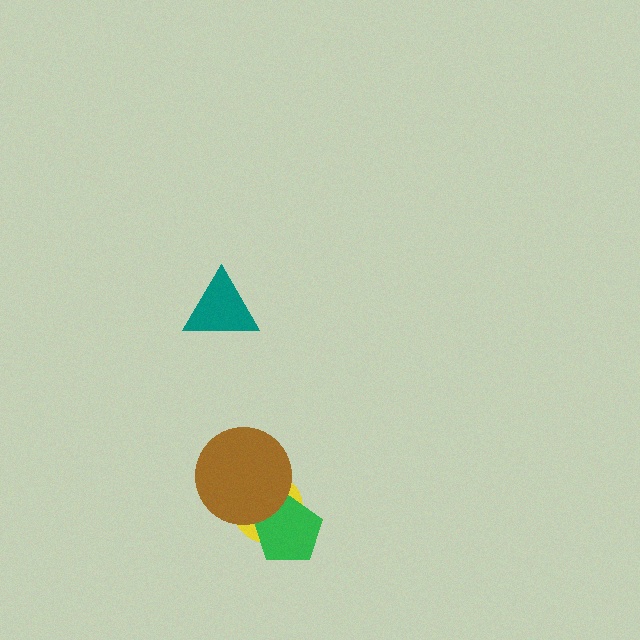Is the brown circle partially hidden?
No, no other shape covers it.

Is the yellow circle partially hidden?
Yes, it is partially covered by another shape.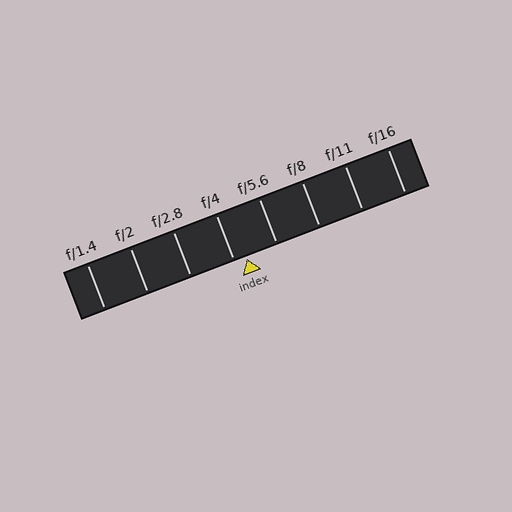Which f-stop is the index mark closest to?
The index mark is closest to f/4.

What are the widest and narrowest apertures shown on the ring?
The widest aperture shown is f/1.4 and the narrowest is f/16.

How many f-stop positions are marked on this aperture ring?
There are 8 f-stop positions marked.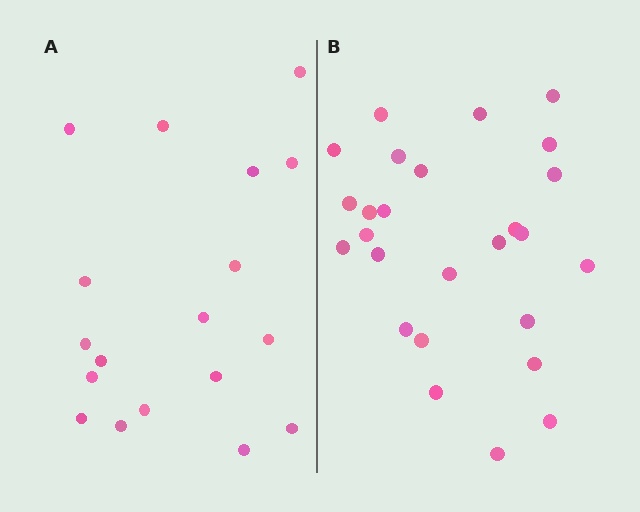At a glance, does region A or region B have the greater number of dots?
Region B (the right region) has more dots.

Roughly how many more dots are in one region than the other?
Region B has roughly 8 or so more dots than region A.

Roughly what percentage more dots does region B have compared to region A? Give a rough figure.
About 45% more.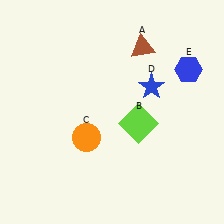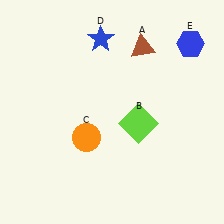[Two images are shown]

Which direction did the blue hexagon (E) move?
The blue hexagon (E) moved up.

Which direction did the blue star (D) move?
The blue star (D) moved left.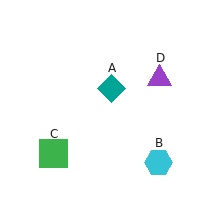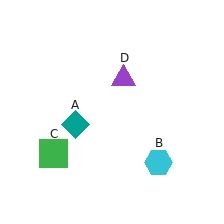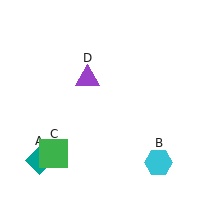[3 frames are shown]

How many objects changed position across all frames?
2 objects changed position: teal diamond (object A), purple triangle (object D).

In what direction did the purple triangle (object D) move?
The purple triangle (object D) moved left.